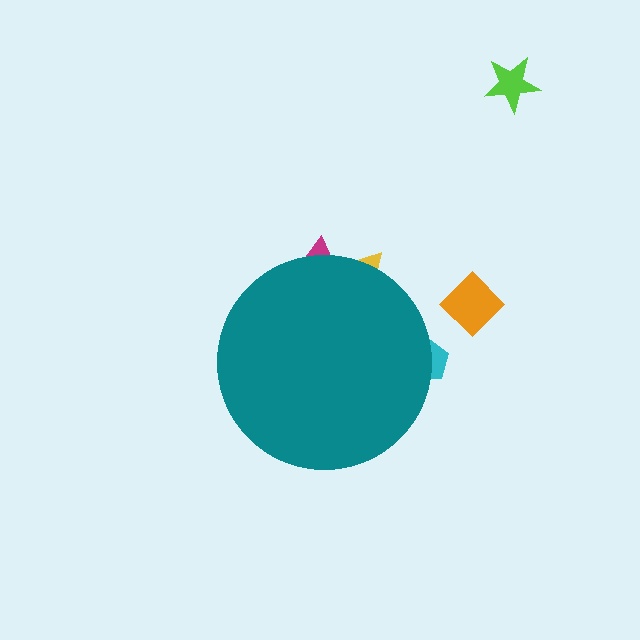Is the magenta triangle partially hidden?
Yes, the magenta triangle is partially hidden behind the teal circle.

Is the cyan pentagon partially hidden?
Yes, the cyan pentagon is partially hidden behind the teal circle.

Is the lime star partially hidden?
No, the lime star is fully visible.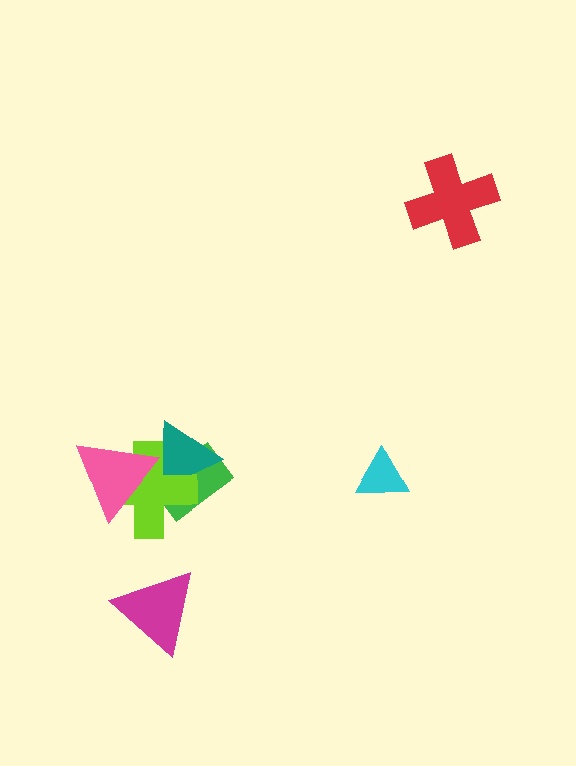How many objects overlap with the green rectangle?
2 objects overlap with the green rectangle.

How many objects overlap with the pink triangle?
2 objects overlap with the pink triangle.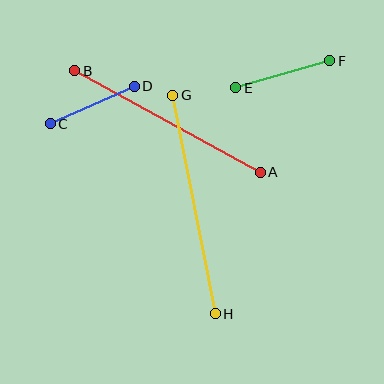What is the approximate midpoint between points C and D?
The midpoint is at approximately (92, 105) pixels.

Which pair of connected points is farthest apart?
Points G and H are farthest apart.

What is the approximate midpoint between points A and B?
The midpoint is at approximately (167, 121) pixels.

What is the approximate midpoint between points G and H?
The midpoint is at approximately (194, 204) pixels.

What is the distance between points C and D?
The distance is approximately 92 pixels.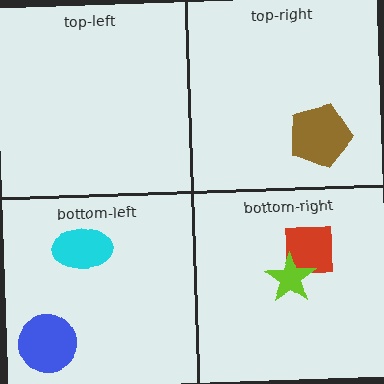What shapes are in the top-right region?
The brown pentagon.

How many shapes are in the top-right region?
1.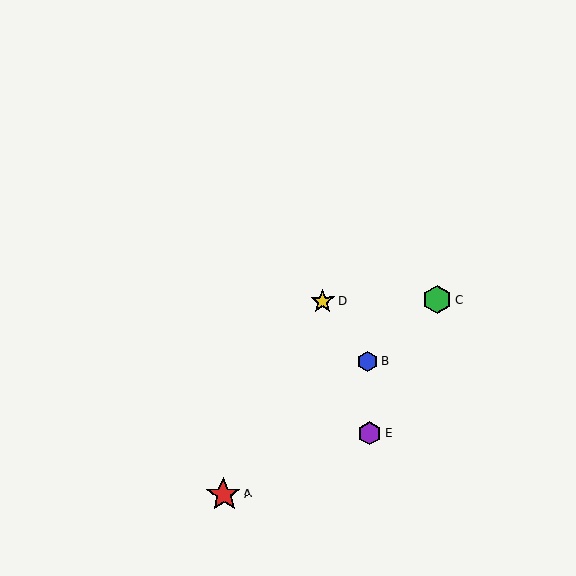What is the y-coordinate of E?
Object E is at y≈433.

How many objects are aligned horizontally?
2 objects (C, D) are aligned horizontally.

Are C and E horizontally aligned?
No, C is at y≈300 and E is at y≈433.